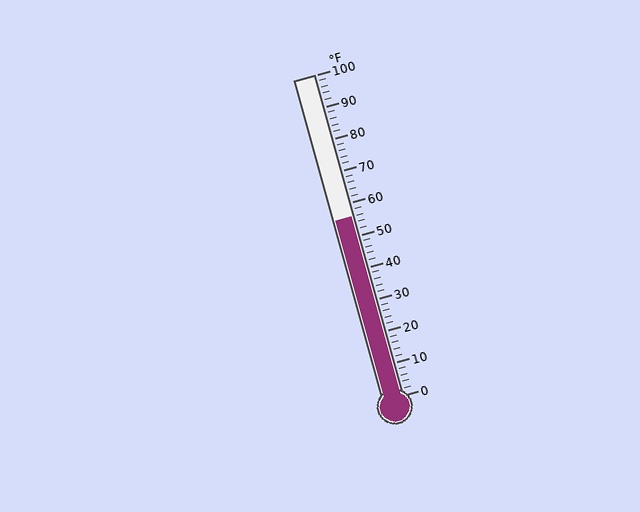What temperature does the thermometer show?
The thermometer shows approximately 56°F.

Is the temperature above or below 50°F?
The temperature is above 50°F.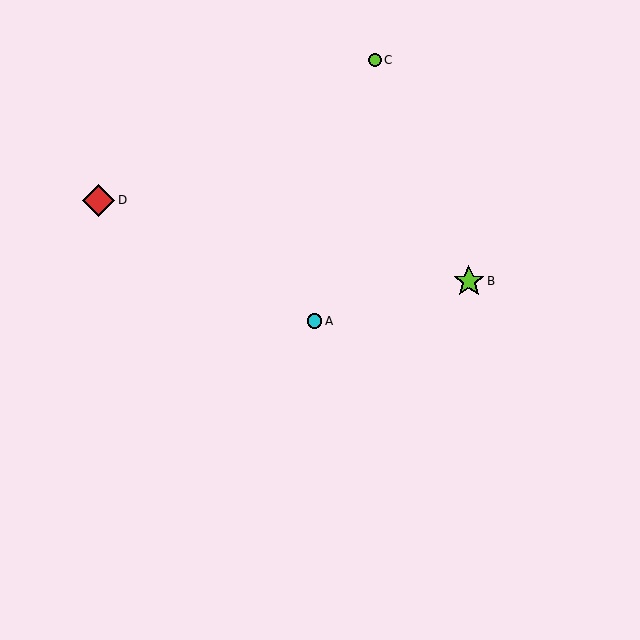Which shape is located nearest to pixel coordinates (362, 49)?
The lime circle (labeled C) at (375, 60) is nearest to that location.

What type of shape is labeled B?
Shape B is a lime star.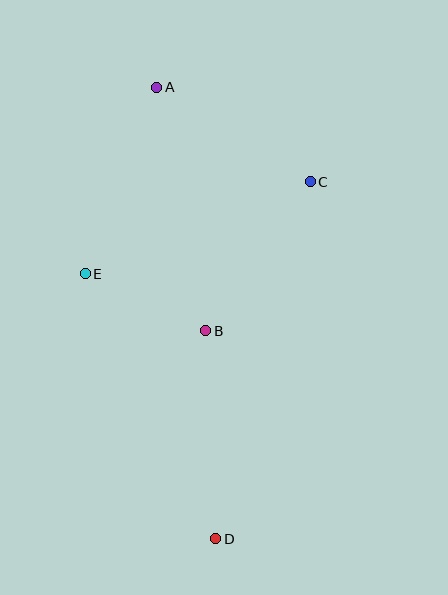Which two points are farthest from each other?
Points A and D are farthest from each other.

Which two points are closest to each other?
Points B and E are closest to each other.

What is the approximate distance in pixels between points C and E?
The distance between C and E is approximately 243 pixels.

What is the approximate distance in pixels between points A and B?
The distance between A and B is approximately 248 pixels.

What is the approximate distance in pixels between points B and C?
The distance between B and C is approximately 182 pixels.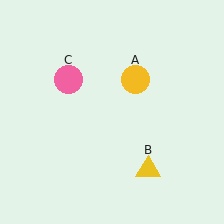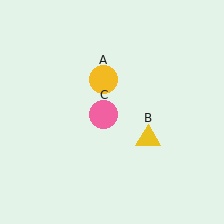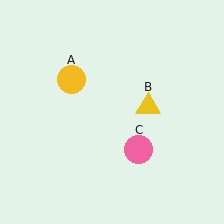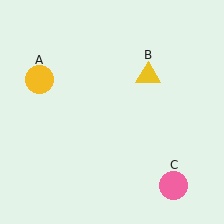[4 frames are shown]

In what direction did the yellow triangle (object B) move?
The yellow triangle (object B) moved up.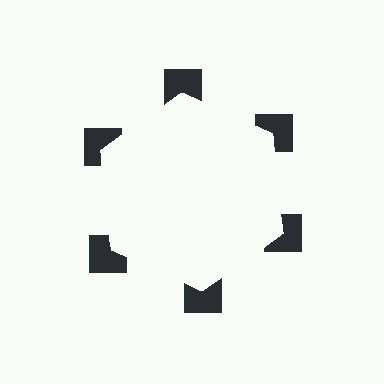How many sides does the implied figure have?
6 sides.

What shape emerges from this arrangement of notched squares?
An illusory hexagon — its edges are inferred from the aligned wedge cuts in the notched squares, not physically drawn.